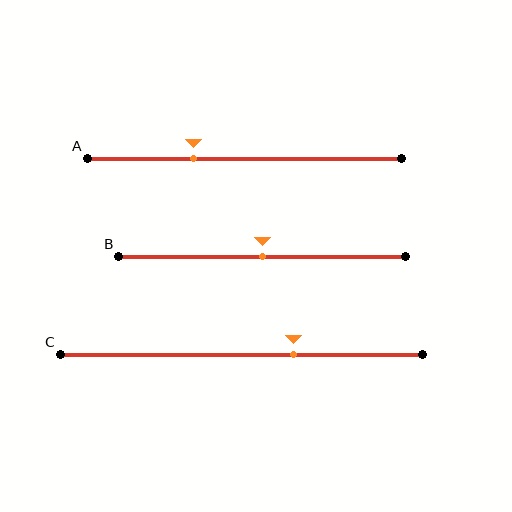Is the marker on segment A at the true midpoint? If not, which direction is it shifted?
No, the marker on segment A is shifted to the left by about 16% of the segment length.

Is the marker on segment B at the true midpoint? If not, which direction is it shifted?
Yes, the marker on segment B is at the true midpoint.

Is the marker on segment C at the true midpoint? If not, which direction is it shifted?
No, the marker on segment C is shifted to the right by about 14% of the segment length.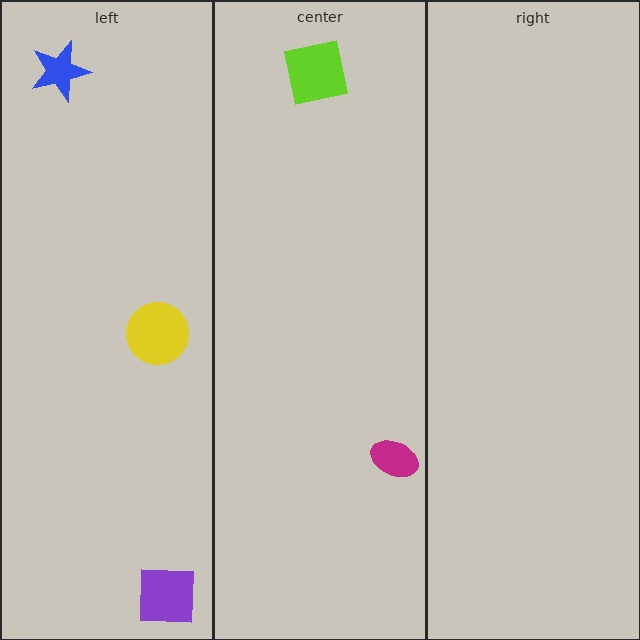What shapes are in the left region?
The blue star, the yellow circle, the purple square.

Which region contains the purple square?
The left region.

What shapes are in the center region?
The lime square, the magenta ellipse.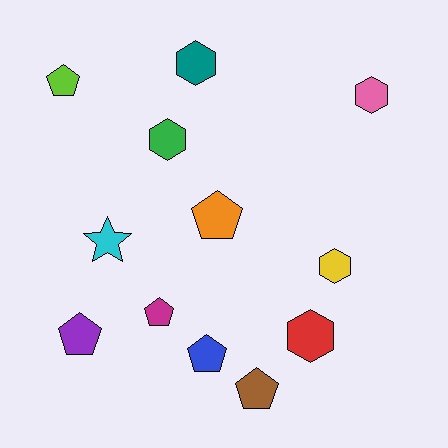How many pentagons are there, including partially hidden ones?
There are 6 pentagons.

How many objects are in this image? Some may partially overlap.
There are 12 objects.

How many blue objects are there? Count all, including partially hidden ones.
There is 1 blue object.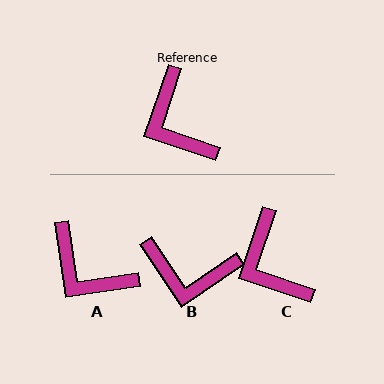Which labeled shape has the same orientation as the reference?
C.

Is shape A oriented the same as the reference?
No, it is off by about 27 degrees.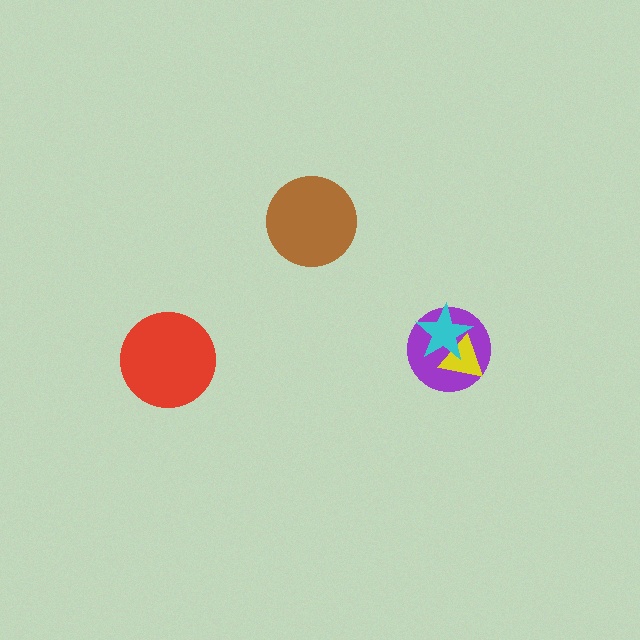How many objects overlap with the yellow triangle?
2 objects overlap with the yellow triangle.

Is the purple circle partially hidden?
Yes, it is partially covered by another shape.